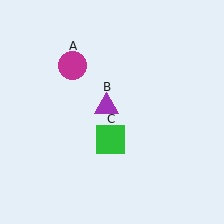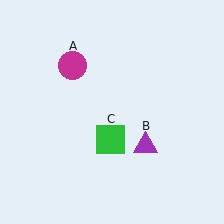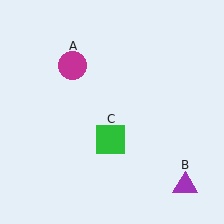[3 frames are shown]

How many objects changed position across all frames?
1 object changed position: purple triangle (object B).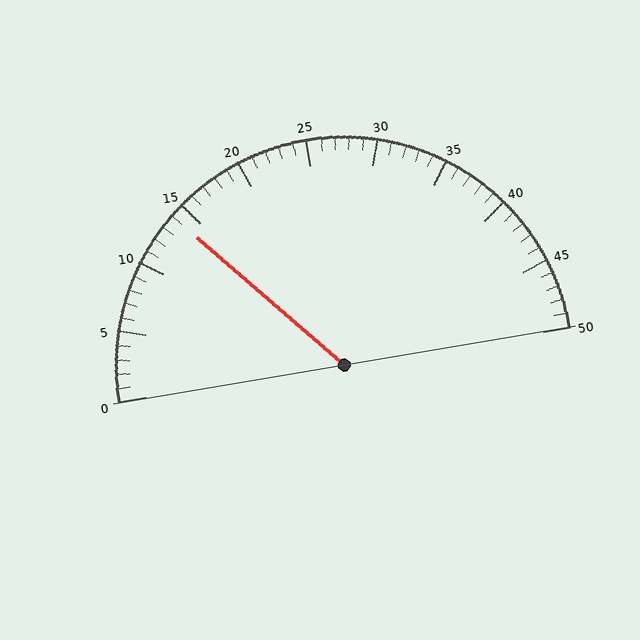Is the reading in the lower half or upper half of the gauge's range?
The reading is in the lower half of the range (0 to 50).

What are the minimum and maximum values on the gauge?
The gauge ranges from 0 to 50.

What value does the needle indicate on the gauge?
The needle indicates approximately 14.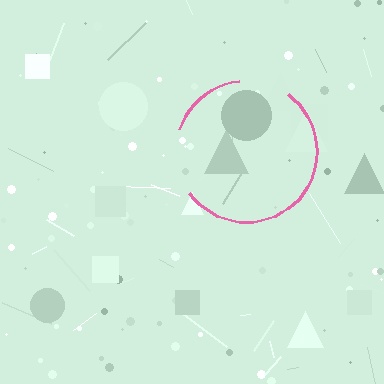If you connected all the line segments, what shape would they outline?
They would outline a circle.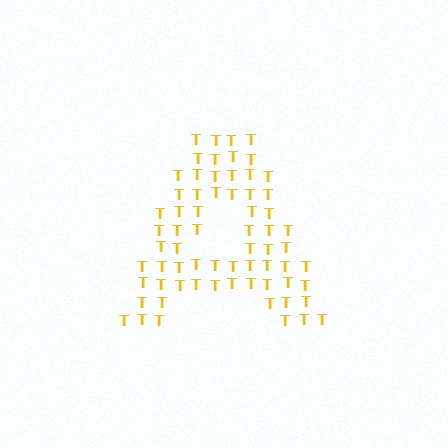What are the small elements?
The small elements are letter T's.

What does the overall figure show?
The overall figure shows the letter A.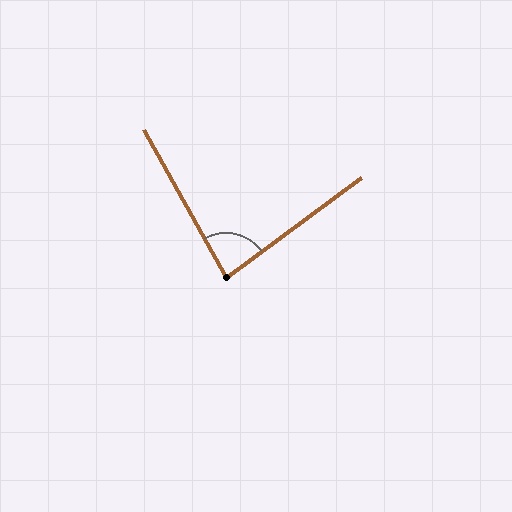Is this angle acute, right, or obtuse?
It is acute.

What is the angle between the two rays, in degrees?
Approximately 83 degrees.